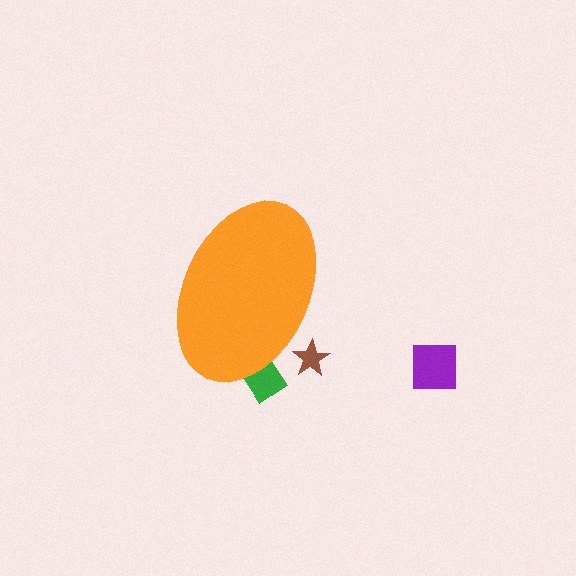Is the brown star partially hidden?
Yes, the brown star is partially hidden behind the orange ellipse.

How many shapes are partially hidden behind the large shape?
2 shapes are partially hidden.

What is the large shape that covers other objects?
An orange ellipse.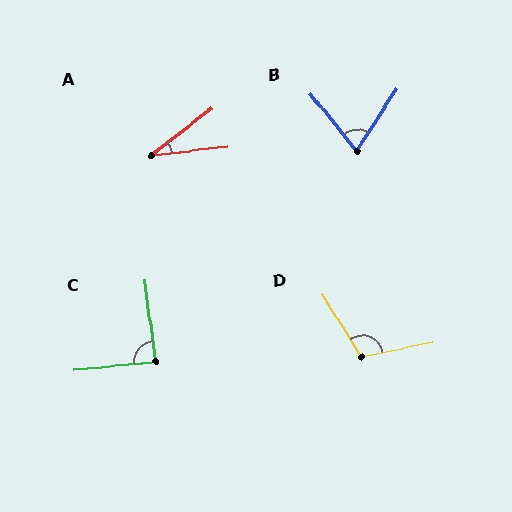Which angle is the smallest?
A, at approximately 31 degrees.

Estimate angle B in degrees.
Approximately 72 degrees.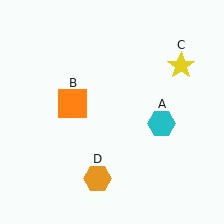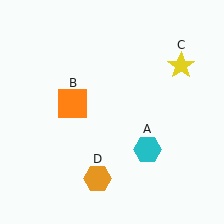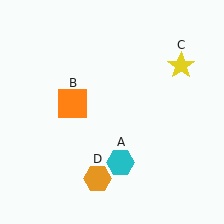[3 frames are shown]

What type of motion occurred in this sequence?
The cyan hexagon (object A) rotated clockwise around the center of the scene.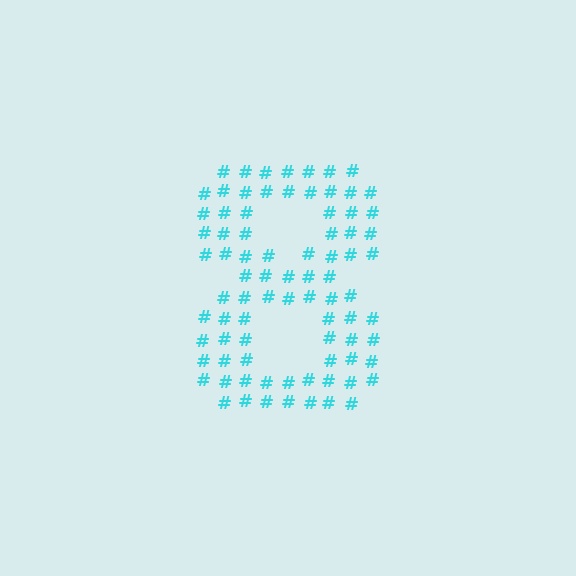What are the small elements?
The small elements are hash symbols.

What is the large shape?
The large shape is the digit 8.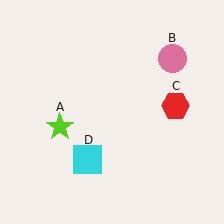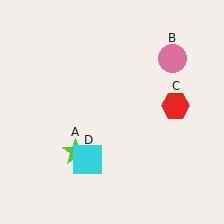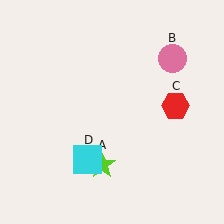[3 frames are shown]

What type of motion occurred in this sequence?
The lime star (object A) rotated counterclockwise around the center of the scene.